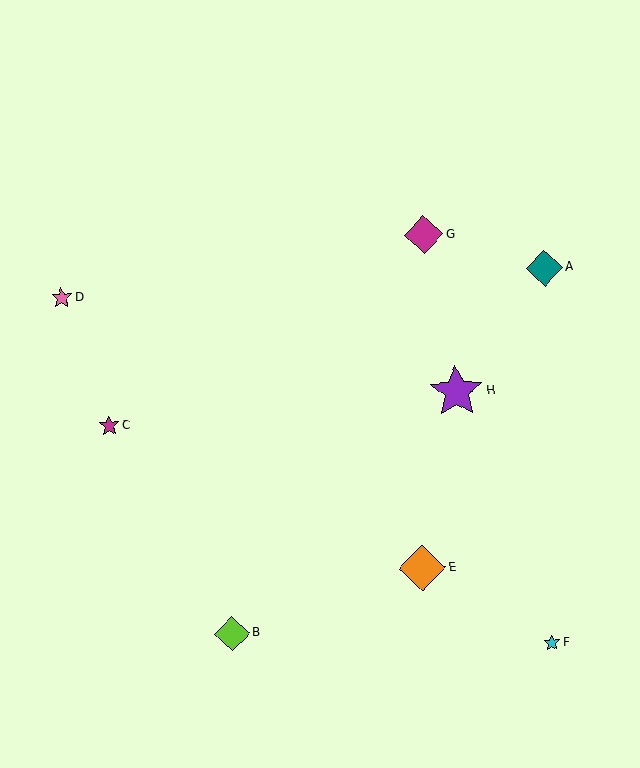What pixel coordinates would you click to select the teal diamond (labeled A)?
Click at (544, 268) to select the teal diamond A.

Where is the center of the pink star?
The center of the pink star is at (62, 298).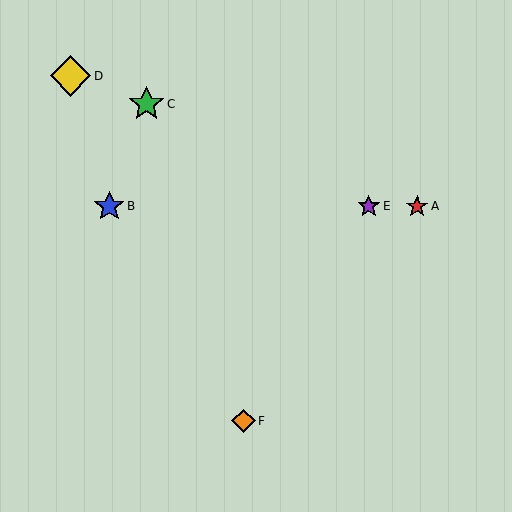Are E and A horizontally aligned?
Yes, both are at y≈206.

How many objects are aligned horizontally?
3 objects (A, B, E) are aligned horizontally.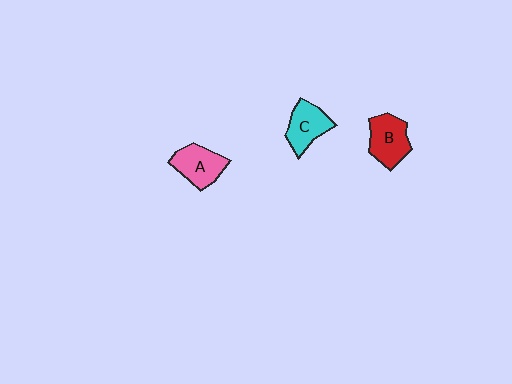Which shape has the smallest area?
Shape C (cyan).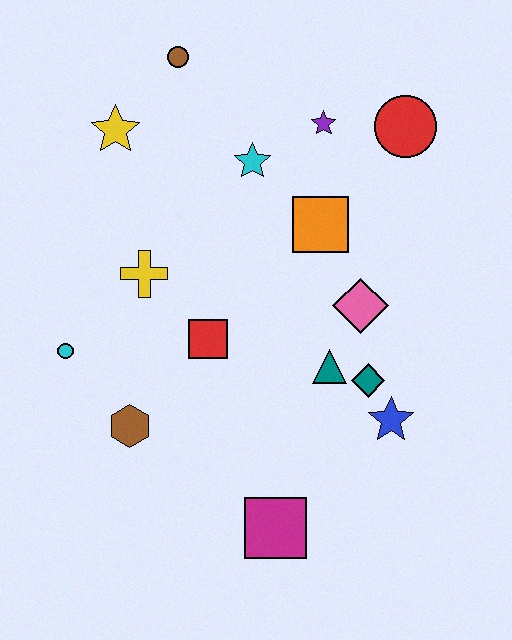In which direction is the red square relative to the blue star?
The red square is to the left of the blue star.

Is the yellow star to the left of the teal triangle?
Yes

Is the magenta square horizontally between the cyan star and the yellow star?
No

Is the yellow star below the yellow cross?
No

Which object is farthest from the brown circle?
The magenta square is farthest from the brown circle.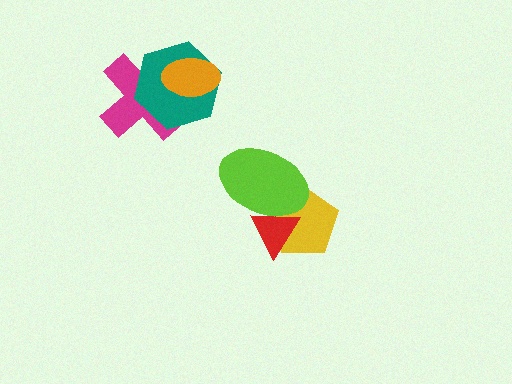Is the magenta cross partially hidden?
Yes, it is partially covered by another shape.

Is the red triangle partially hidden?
Yes, it is partially covered by another shape.